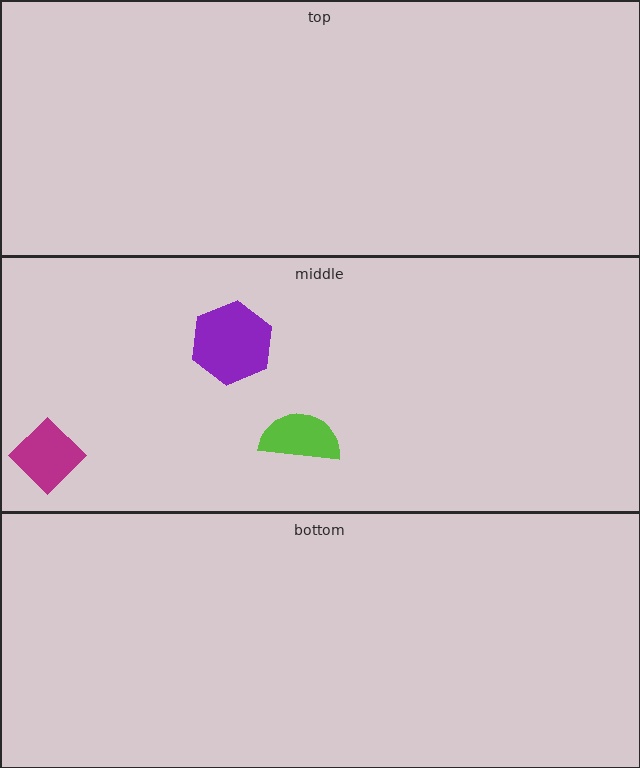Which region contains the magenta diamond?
The middle region.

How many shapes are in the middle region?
3.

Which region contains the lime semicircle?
The middle region.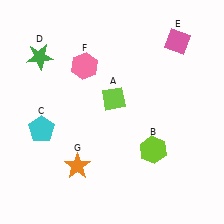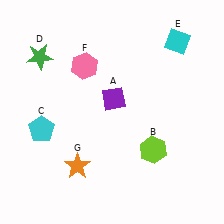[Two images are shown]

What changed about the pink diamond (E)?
In Image 1, E is pink. In Image 2, it changed to cyan.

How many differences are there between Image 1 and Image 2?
There are 2 differences between the two images.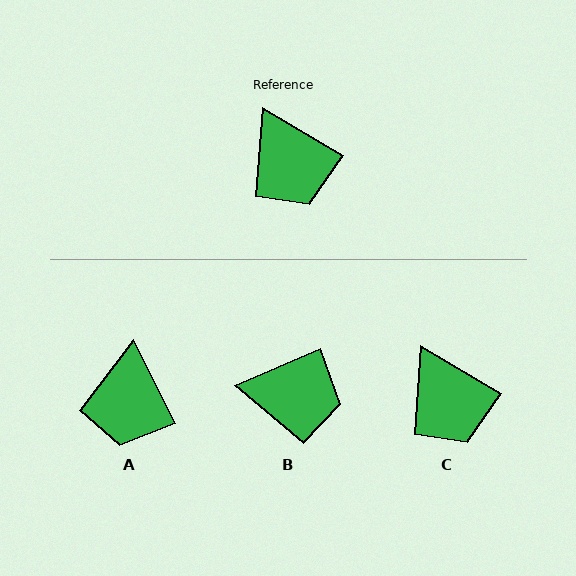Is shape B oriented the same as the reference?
No, it is off by about 54 degrees.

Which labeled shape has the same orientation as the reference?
C.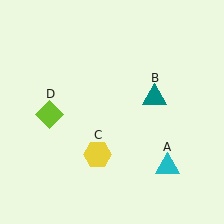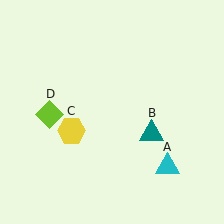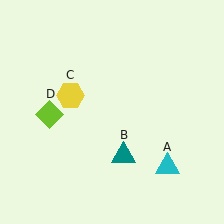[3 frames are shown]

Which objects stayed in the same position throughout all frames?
Cyan triangle (object A) and lime diamond (object D) remained stationary.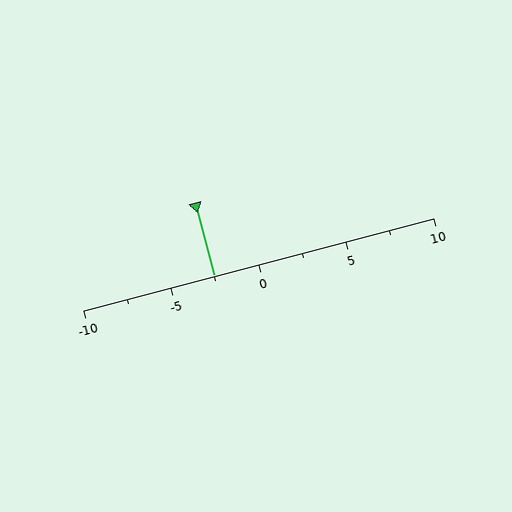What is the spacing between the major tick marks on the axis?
The major ticks are spaced 5 apart.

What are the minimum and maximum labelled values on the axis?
The axis runs from -10 to 10.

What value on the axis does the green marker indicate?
The marker indicates approximately -2.5.